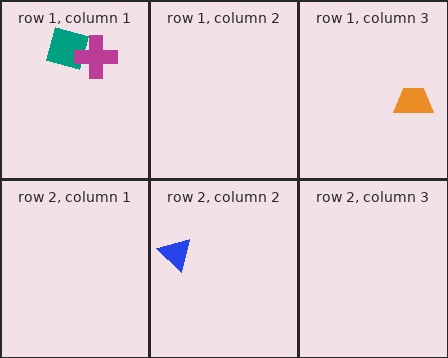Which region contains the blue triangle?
The row 2, column 2 region.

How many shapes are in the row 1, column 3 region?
1.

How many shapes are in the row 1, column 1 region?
2.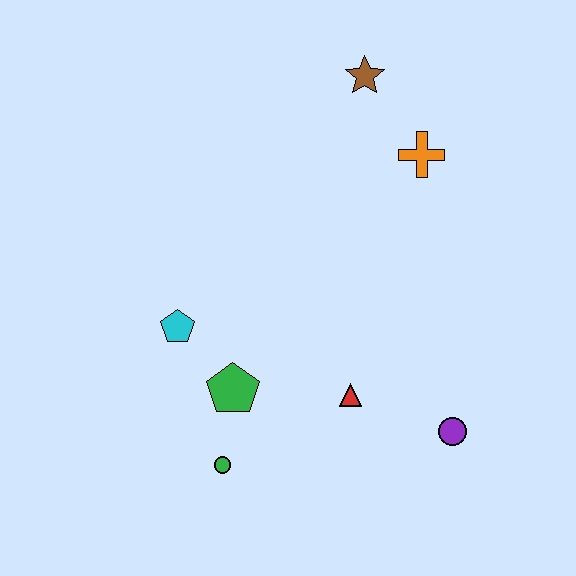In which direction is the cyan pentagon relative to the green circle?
The cyan pentagon is above the green circle.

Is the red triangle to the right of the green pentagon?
Yes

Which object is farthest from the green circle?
The brown star is farthest from the green circle.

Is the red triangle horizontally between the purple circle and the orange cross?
No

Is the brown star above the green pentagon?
Yes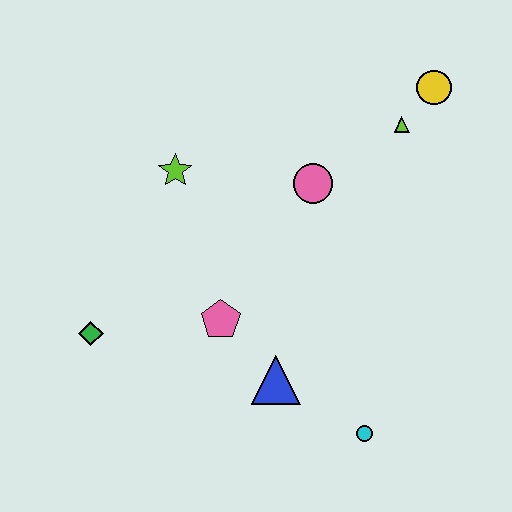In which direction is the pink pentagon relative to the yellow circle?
The pink pentagon is below the yellow circle.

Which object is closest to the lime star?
The pink circle is closest to the lime star.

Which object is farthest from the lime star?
The cyan circle is farthest from the lime star.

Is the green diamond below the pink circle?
Yes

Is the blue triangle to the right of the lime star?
Yes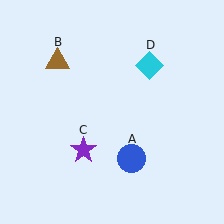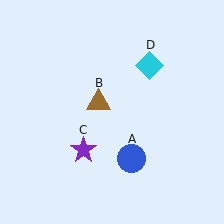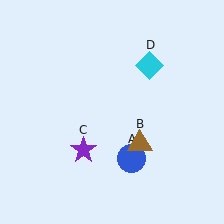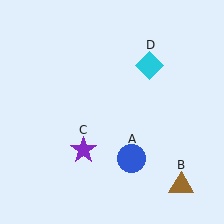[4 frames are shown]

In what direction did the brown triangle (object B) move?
The brown triangle (object B) moved down and to the right.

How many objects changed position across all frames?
1 object changed position: brown triangle (object B).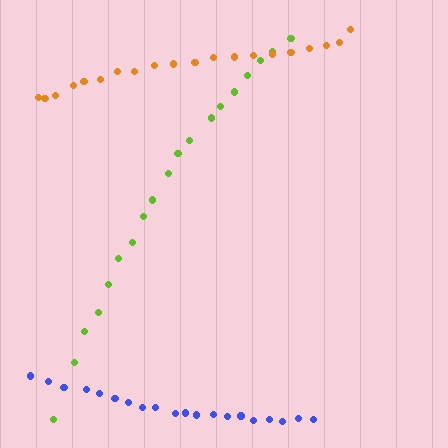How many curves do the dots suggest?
There are 3 distinct paths.